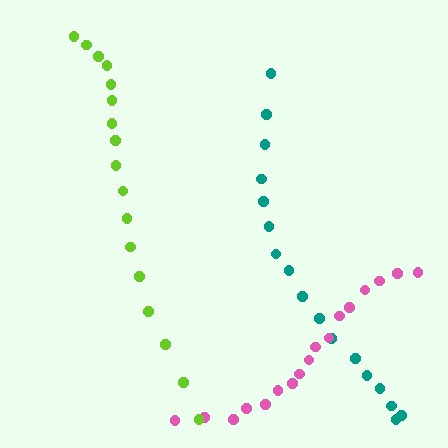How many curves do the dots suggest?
There are 3 distinct paths.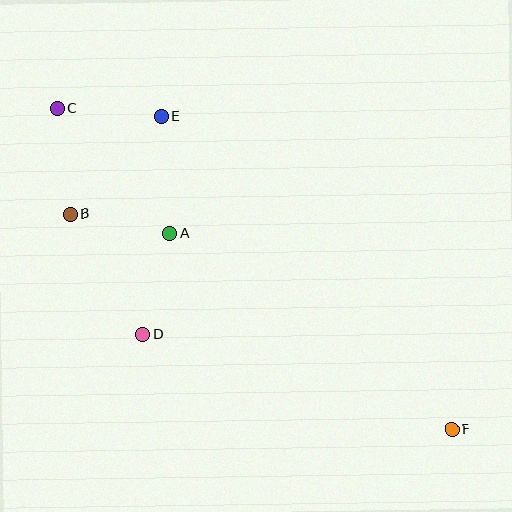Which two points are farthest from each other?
Points C and F are farthest from each other.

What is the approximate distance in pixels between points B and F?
The distance between B and F is approximately 438 pixels.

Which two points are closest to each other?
Points A and B are closest to each other.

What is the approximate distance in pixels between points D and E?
The distance between D and E is approximately 219 pixels.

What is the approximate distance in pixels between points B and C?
The distance between B and C is approximately 106 pixels.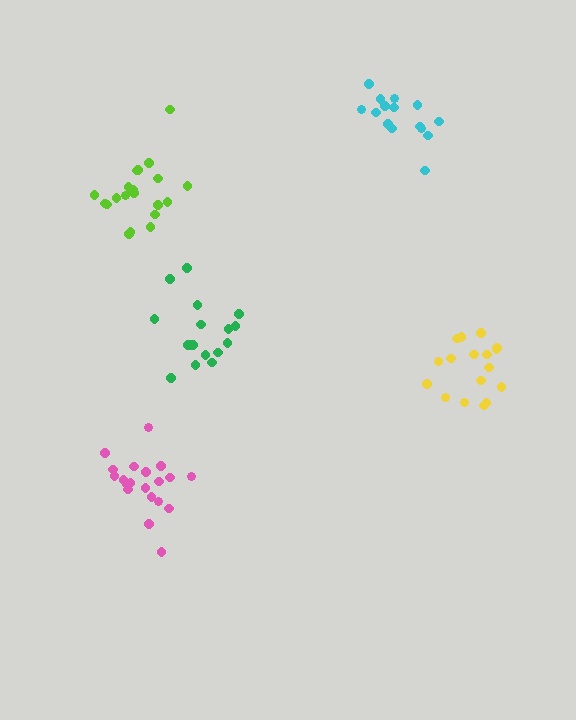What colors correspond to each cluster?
The clusters are colored: yellow, lime, pink, green, cyan.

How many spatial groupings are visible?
There are 5 spatial groupings.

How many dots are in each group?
Group 1: 17 dots, Group 2: 20 dots, Group 3: 20 dots, Group 4: 17 dots, Group 5: 15 dots (89 total).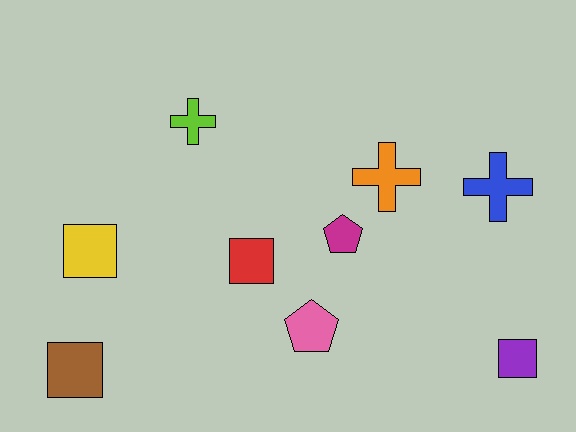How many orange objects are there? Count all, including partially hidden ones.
There is 1 orange object.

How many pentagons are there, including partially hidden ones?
There are 2 pentagons.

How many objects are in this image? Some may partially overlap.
There are 9 objects.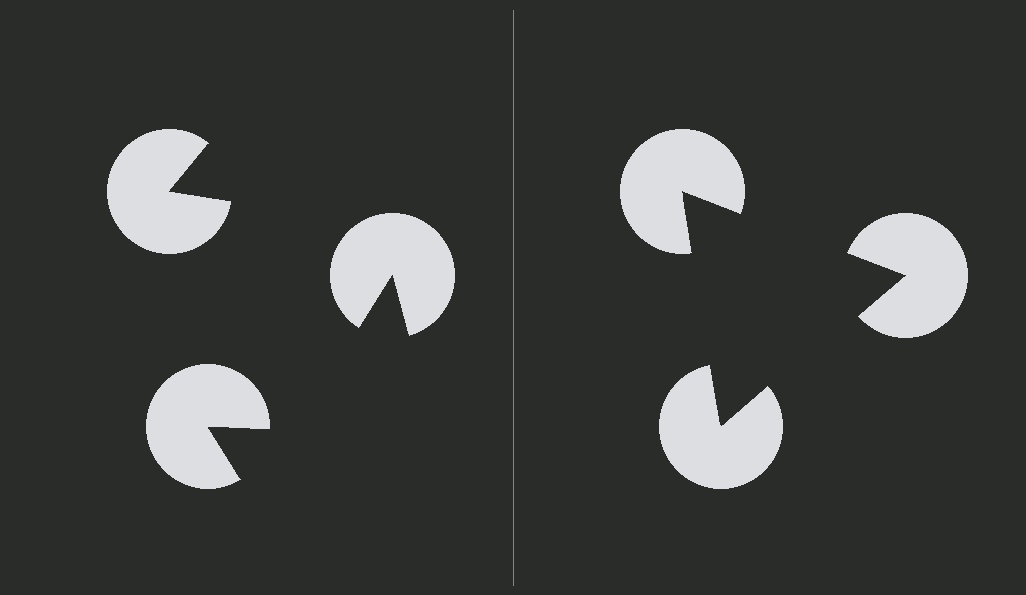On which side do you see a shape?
An illusory triangle appears on the right side. On the left side the wedge cuts are rotated, so no coherent shape forms.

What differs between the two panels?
The pac-man discs are positioned identically on both sides; only the wedge orientations differ. On the right they align to a triangle; on the left they are misaligned.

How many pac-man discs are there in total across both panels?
6 — 3 on each side.